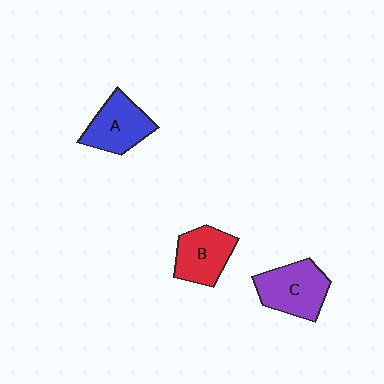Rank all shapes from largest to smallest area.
From largest to smallest: C (purple), A (blue), B (red).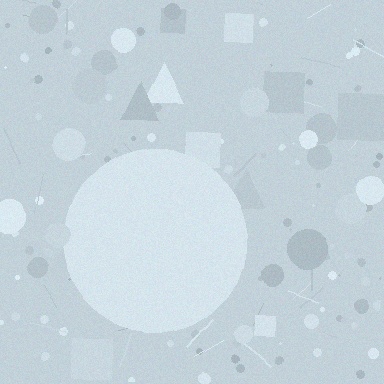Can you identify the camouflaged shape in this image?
The camouflaged shape is a circle.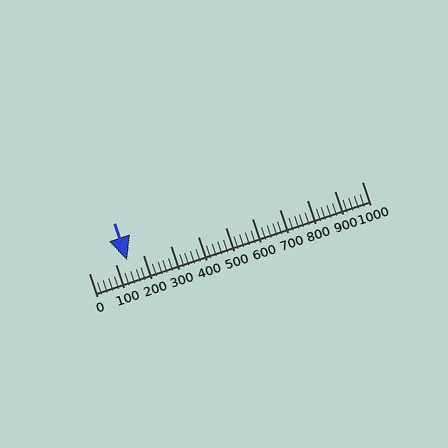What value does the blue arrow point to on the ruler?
The blue arrow points to approximately 140.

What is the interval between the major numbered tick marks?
The major tick marks are spaced 100 units apart.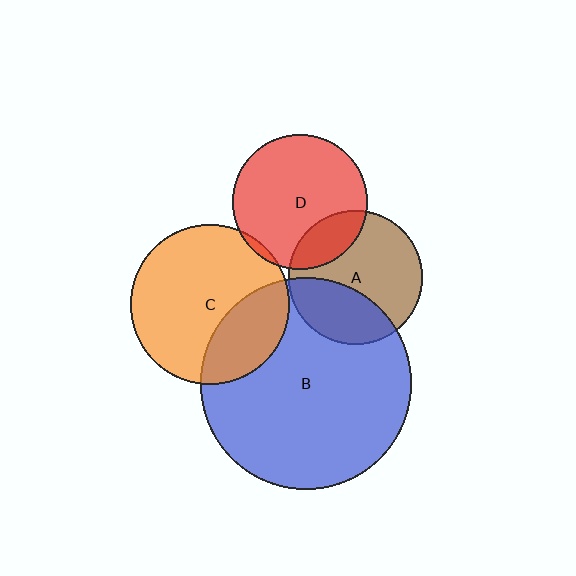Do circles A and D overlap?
Yes.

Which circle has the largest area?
Circle B (blue).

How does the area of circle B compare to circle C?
Approximately 1.8 times.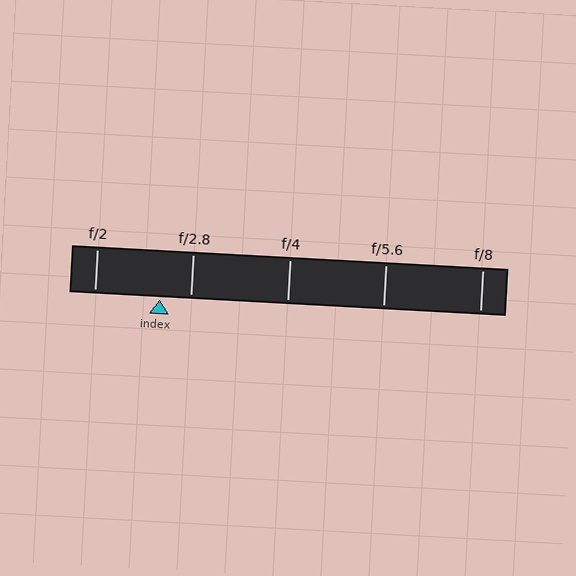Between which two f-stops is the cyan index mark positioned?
The index mark is between f/2 and f/2.8.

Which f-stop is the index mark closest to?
The index mark is closest to f/2.8.